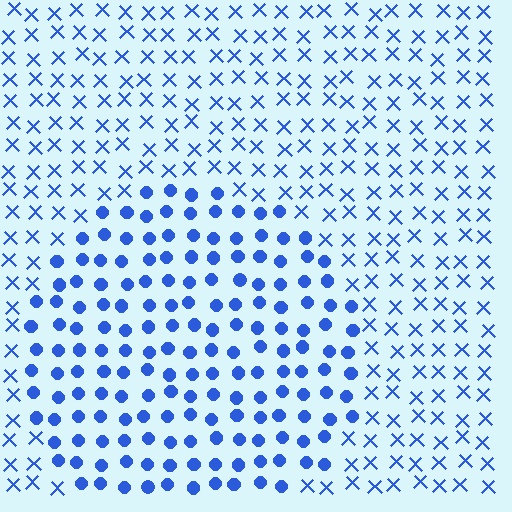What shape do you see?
I see a circle.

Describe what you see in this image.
The image is filled with small blue elements arranged in a uniform grid. A circle-shaped region contains circles, while the surrounding area contains X marks. The boundary is defined purely by the change in element shape.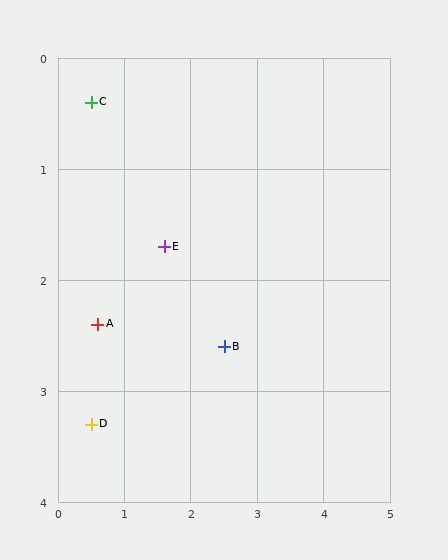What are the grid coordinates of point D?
Point D is at approximately (0.5, 3.3).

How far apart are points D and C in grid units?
Points D and C are about 2.9 grid units apart.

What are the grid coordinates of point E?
Point E is at approximately (1.6, 1.7).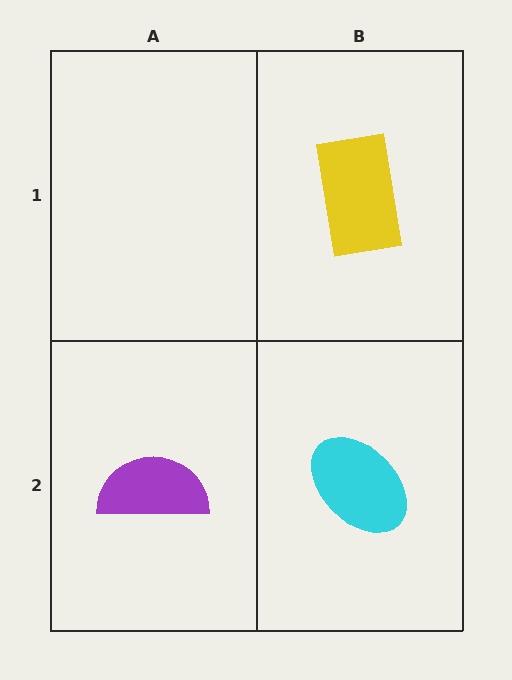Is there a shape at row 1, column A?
No, that cell is empty.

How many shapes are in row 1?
1 shape.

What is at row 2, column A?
A purple semicircle.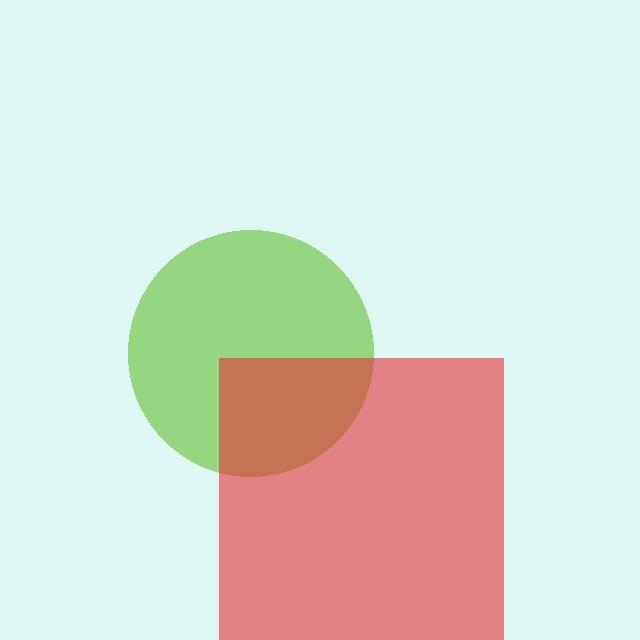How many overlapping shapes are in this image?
There are 2 overlapping shapes in the image.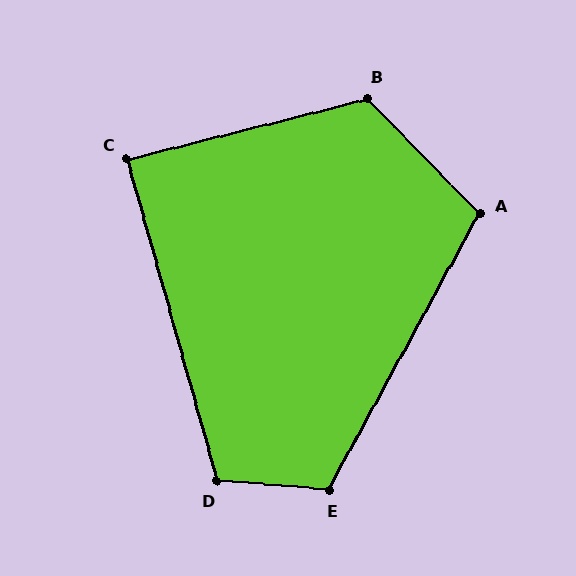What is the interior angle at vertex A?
Approximately 107 degrees (obtuse).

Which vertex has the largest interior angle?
B, at approximately 120 degrees.